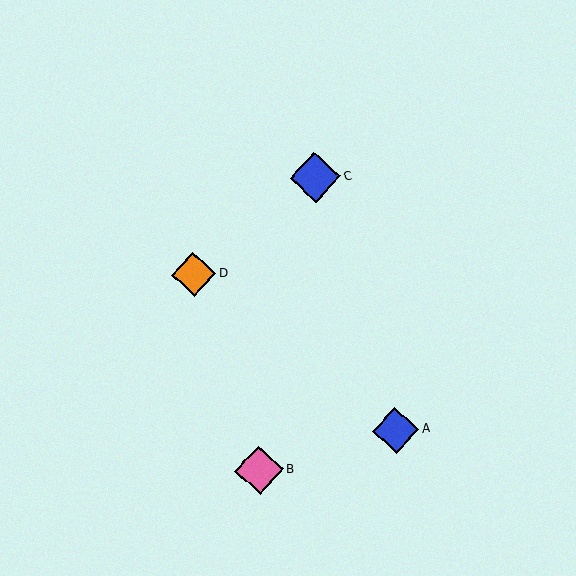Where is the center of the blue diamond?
The center of the blue diamond is at (315, 177).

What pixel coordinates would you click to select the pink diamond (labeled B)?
Click at (259, 470) to select the pink diamond B.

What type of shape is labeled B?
Shape B is a pink diamond.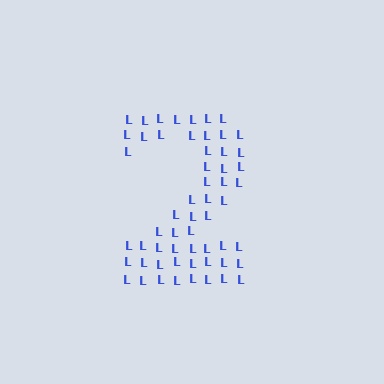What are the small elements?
The small elements are letter L's.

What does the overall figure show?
The overall figure shows the digit 2.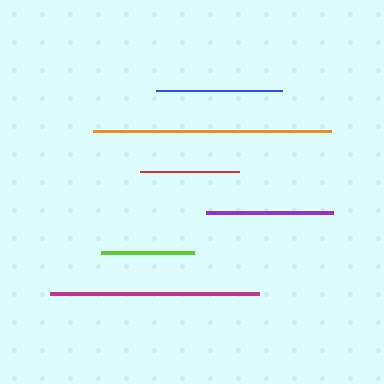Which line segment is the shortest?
The lime line is the shortest at approximately 93 pixels.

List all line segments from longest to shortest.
From longest to shortest: orange, magenta, purple, blue, red, lime.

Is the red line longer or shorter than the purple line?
The purple line is longer than the red line.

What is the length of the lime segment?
The lime segment is approximately 93 pixels long.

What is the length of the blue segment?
The blue segment is approximately 126 pixels long.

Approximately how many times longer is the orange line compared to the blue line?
The orange line is approximately 1.9 times the length of the blue line.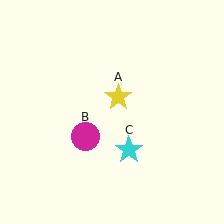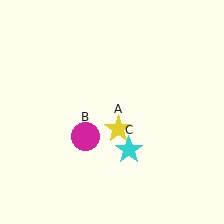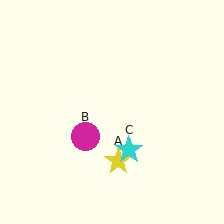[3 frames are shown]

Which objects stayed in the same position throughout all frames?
Magenta circle (object B) and cyan star (object C) remained stationary.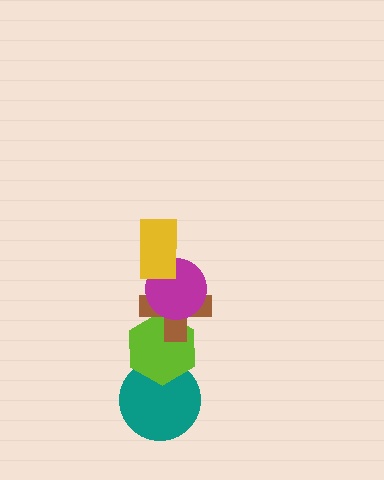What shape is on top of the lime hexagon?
The brown cross is on top of the lime hexagon.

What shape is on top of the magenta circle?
The yellow rectangle is on top of the magenta circle.